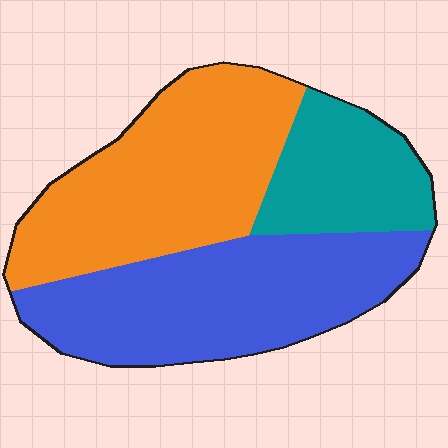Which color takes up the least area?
Teal, at roughly 20%.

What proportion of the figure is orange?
Orange covers roughly 40% of the figure.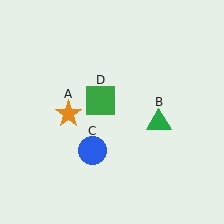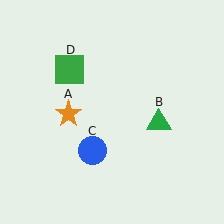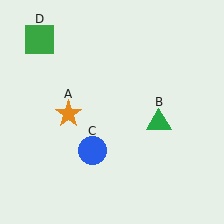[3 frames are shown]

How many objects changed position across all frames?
1 object changed position: green square (object D).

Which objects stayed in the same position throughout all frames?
Orange star (object A) and green triangle (object B) and blue circle (object C) remained stationary.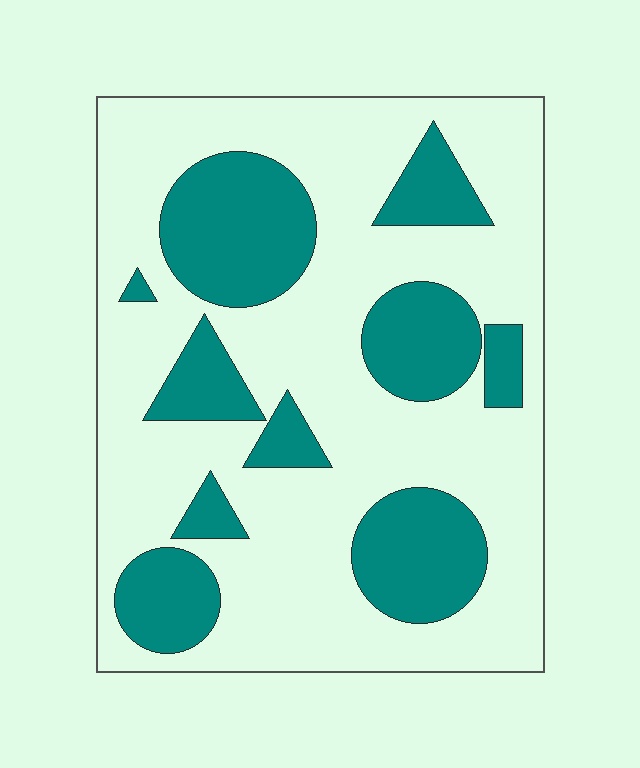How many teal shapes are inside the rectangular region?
10.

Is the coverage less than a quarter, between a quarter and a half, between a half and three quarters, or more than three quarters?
Between a quarter and a half.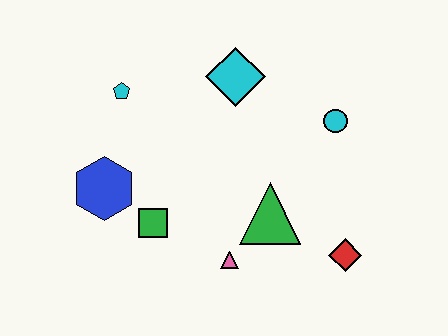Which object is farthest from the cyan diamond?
The red diamond is farthest from the cyan diamond.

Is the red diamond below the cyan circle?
Yes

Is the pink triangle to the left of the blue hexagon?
No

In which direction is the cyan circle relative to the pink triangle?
The cyan circle is above the pink triangle.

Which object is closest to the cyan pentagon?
The blue hexagon is closest to the cyan pentagon.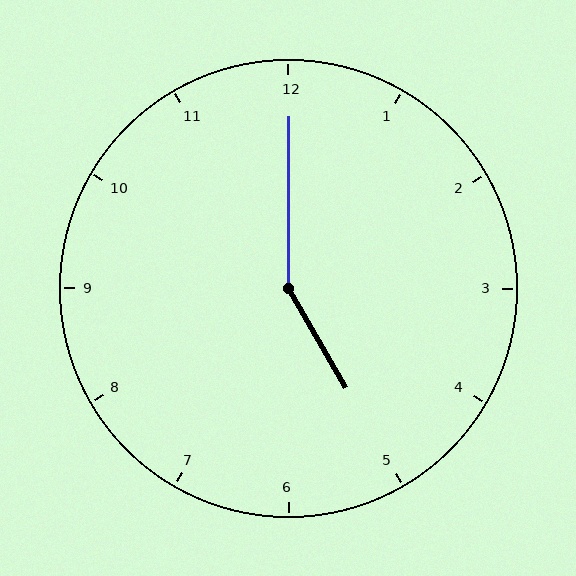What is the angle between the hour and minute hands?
Approximately 150 degrees.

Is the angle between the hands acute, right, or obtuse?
It is obtuse.